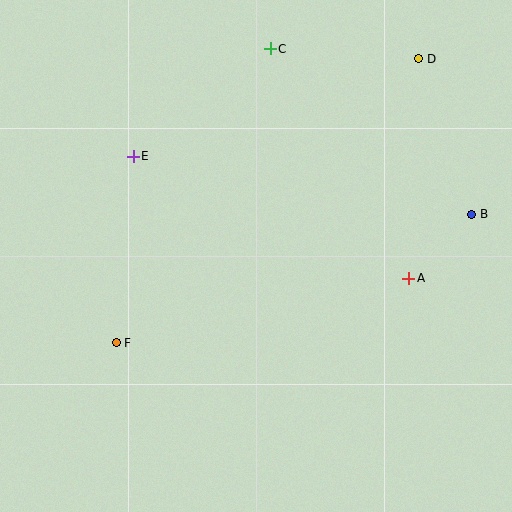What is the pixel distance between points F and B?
The distance between F and B is 378 pixels.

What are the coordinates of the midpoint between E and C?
The midpoint between E and C is at (202, 103).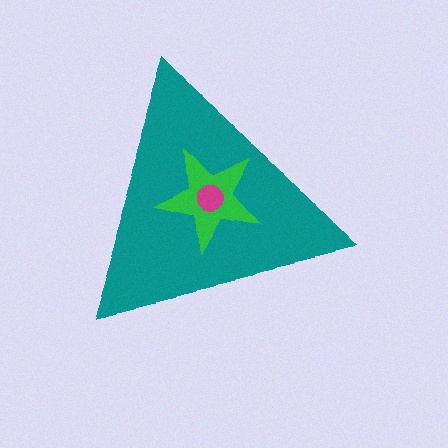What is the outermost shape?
The teal triangle.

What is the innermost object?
The magenta circle.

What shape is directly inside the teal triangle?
The green star.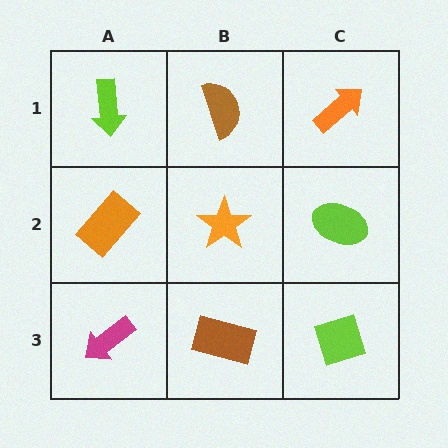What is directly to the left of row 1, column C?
A brown semicircle.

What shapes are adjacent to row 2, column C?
An orange arrow (row 1, column C), a lime diamond (row 3, column C), an orange star (row 2, column B).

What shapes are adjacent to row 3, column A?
An orange rectangle (row 2, column A), a brown rectangle (row 3, column B).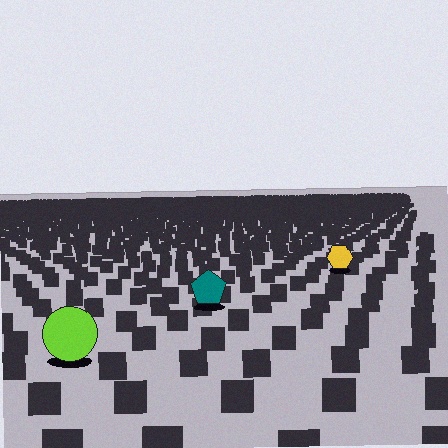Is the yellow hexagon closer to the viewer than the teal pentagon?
No. The teal pentagon is closer — you can tell from the texture gradient: the ground texture is coarser near it.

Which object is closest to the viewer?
The lime circle is closest. The texture marks near it are larger and more spread out.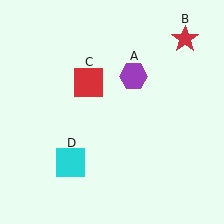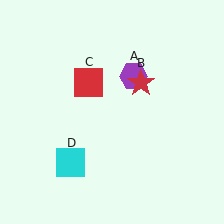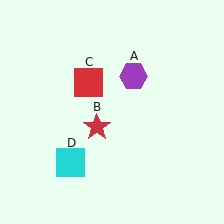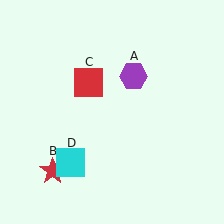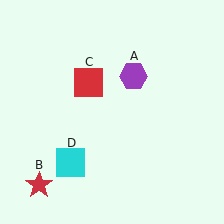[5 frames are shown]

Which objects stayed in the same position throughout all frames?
Purple hexagon (object A) and red square (object C) and cyan square (object D) remained stationary.